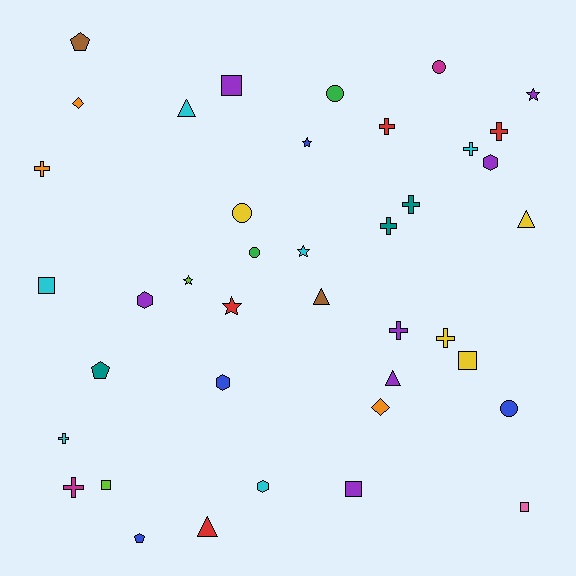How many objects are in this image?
There are 40 objects.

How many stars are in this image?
There are 5 stars.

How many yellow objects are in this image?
There are 4 yellow objects.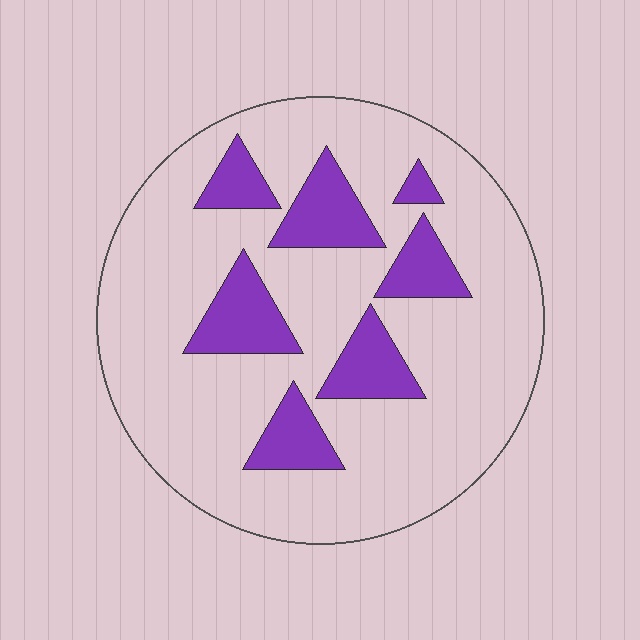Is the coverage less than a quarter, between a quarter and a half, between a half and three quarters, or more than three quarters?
Less than a quarter.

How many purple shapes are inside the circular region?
7.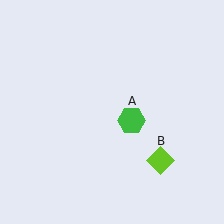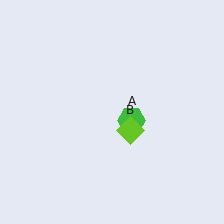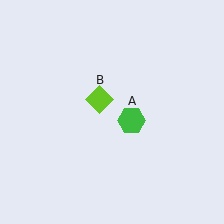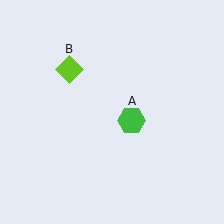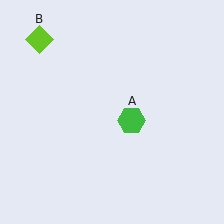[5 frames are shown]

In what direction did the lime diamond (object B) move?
The lime diamond (object B) moved up and to the left.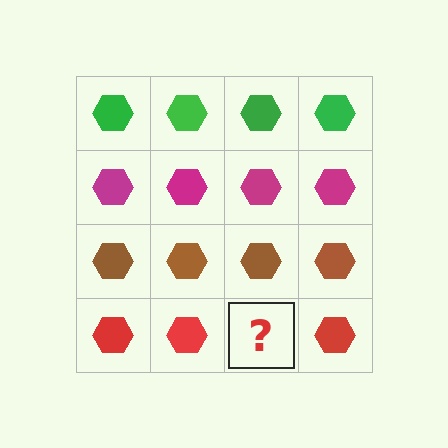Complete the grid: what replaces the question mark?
The question mark should be replaced with a red hexagon.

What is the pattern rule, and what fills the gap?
The rule is that each row has a consistent color. The gap should be filled with a red hexagon.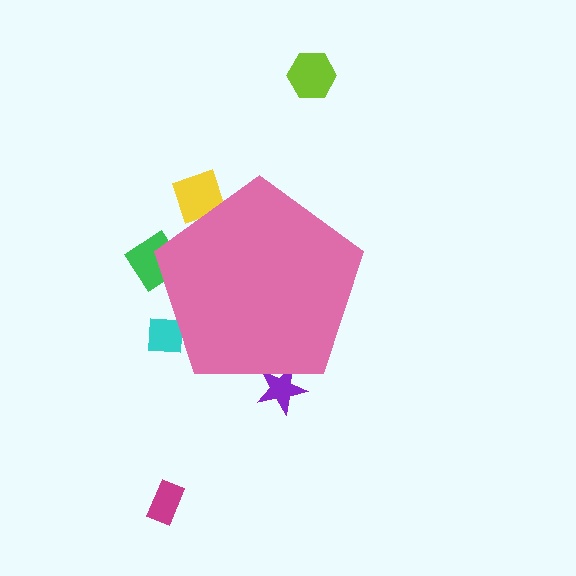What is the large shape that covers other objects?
A pink pentagon.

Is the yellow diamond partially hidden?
Yes, the yellow diamond is partially hidden behind the pink pentagon.